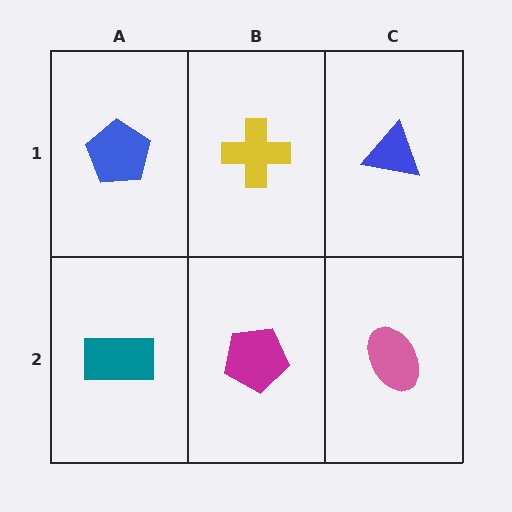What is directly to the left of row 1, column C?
A yellow cross.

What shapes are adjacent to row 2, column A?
A blue pentagon (row 1, column A), a magenta pentagon (row 2, column B).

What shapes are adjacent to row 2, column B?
A yellow cross (row 1, column B), a teal rectangle (row 2, column A), a pink ellipse (row 2, column C).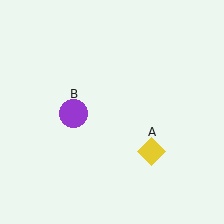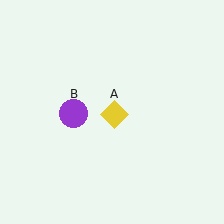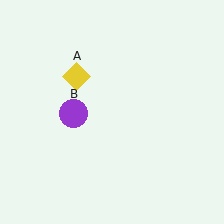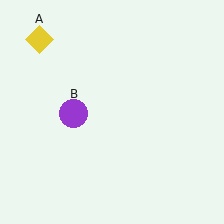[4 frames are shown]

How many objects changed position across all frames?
1 object changed position: yellow diamond (object A).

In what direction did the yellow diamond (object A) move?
The yellow diamond (object A) moved up and to the left.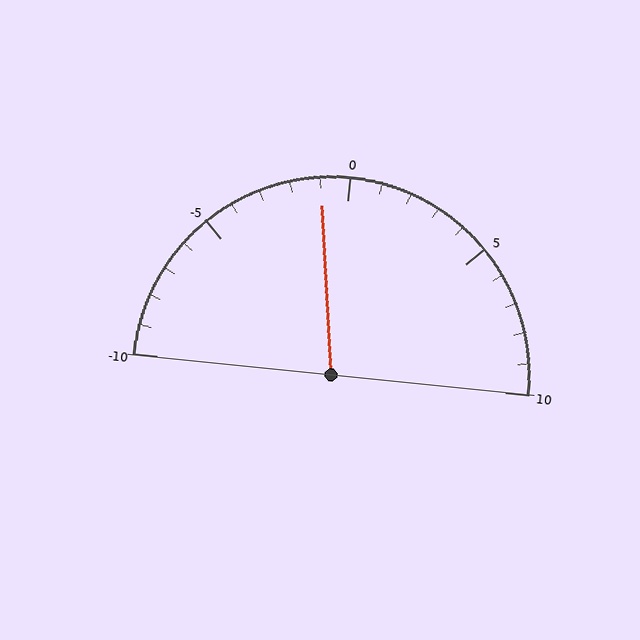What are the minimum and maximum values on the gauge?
The gauge ranges from -10 to 10.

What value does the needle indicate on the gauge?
The needle indicates approximately -1.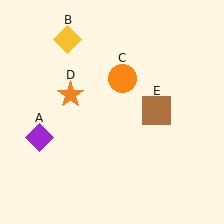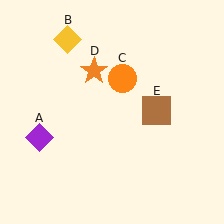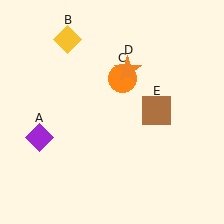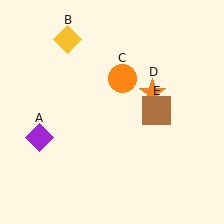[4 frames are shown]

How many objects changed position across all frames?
1 object changed position: orange star (object D).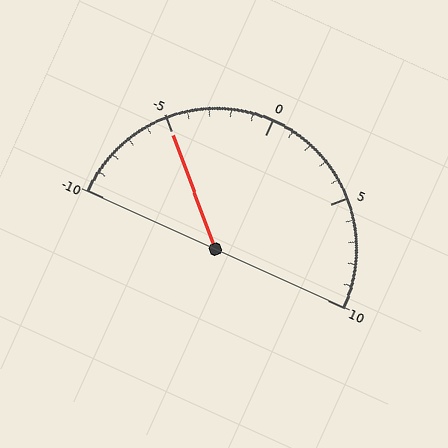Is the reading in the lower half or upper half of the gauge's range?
The reading is in the lower half of the range (-10 to 10).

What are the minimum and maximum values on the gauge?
The gauge ranges from -10 to 10.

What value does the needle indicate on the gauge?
The needle indicates approximately -5.